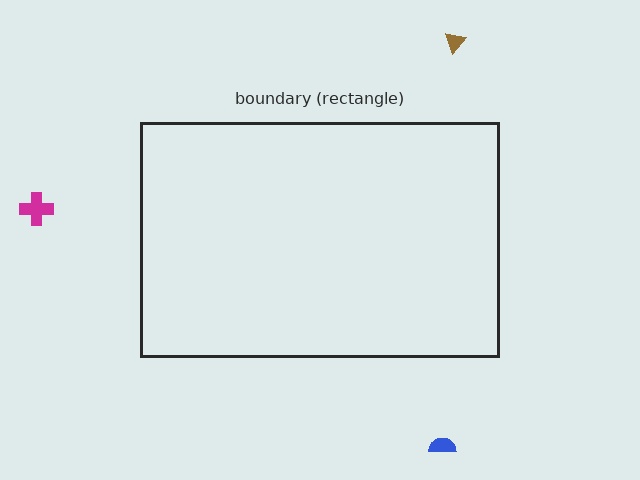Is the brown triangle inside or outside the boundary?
Outside.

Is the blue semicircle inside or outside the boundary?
Outside.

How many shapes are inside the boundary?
0 inside, 3 outside.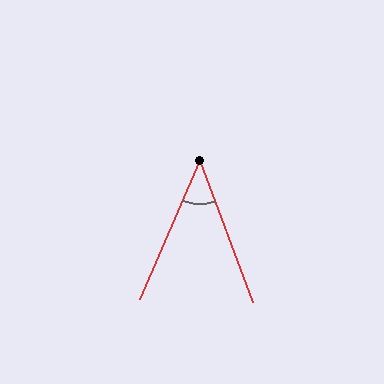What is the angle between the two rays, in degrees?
Approximately 44 degrees.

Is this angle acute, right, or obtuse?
It is acute.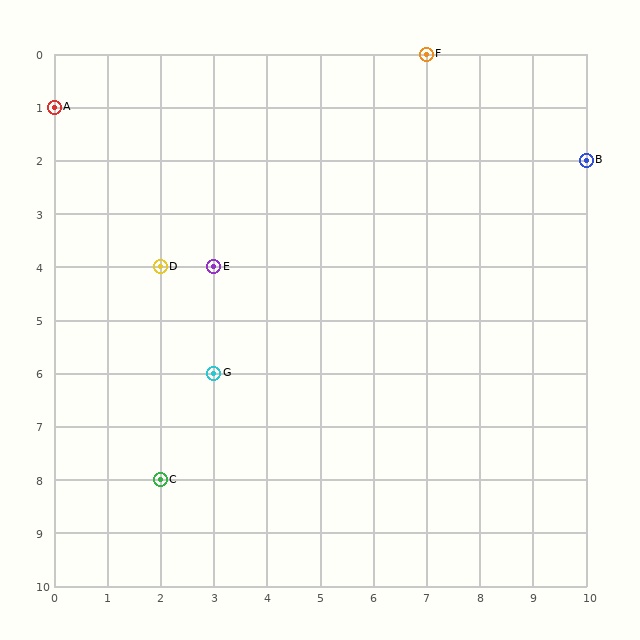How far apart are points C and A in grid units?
Points C and A are 2 columns and 7 rows apart (about 7.3 grid units diagonally).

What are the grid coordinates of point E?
Point E is at grid coordinates (3, 4).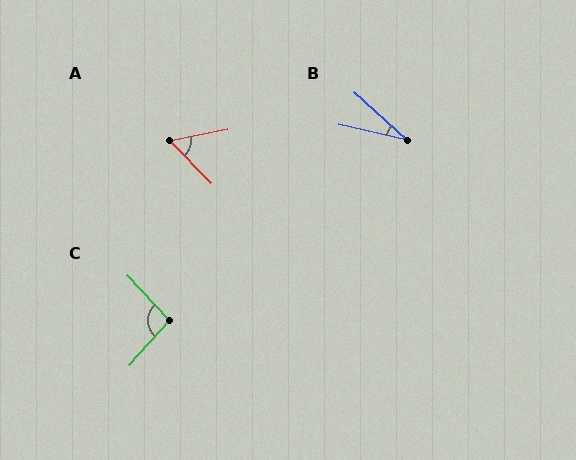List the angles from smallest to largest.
B (29°), A (57°), C (95°).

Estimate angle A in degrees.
Approximately 57 degrees.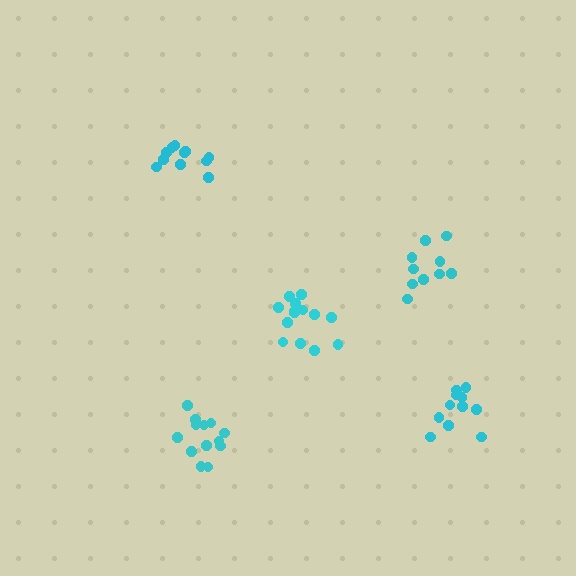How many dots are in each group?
Group 1: 11 dots, Group 2: 10 dots, Group 3: 13 dots, Group 4: 11 dots, Group 5: 14 dots (59 total).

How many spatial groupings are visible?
There are 5 spatial groupings.